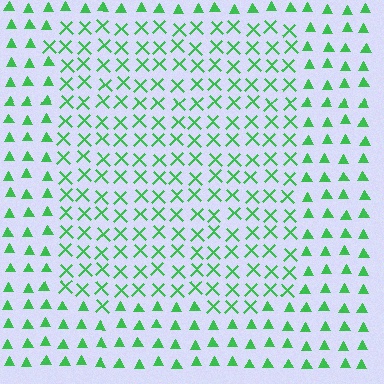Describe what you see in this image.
The image is filled with small green elements arranged in a uniform grid. A rectangle-shaped region contains X marks, while the surrounding area contains triangles. The boundary is defined purely by the change in element shape.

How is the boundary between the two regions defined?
The boundary is defined by a change in element shape: X marks inside vs. triangles outside. All elements share the same color and spacing.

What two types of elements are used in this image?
The image uses X marks inside the rectangle region and triangles outside it.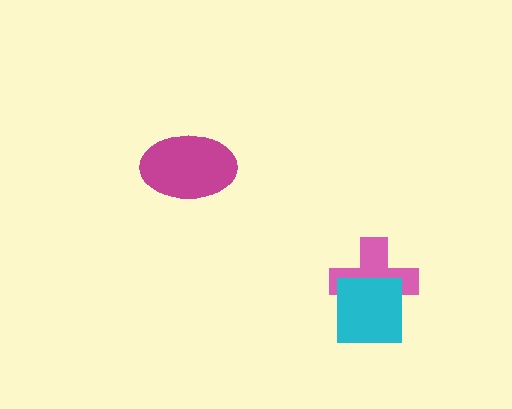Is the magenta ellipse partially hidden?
No, no other shape covers it.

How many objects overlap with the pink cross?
1 object overlaps with the pink cross.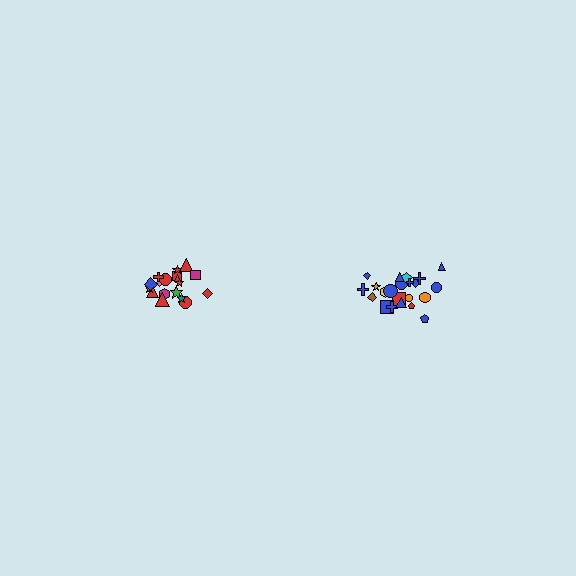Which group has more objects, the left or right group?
The right group.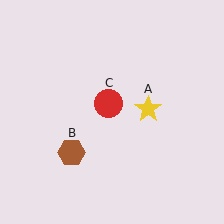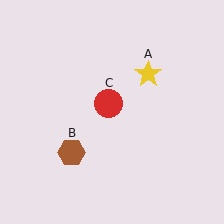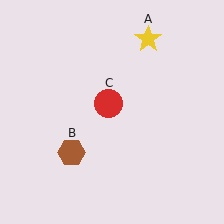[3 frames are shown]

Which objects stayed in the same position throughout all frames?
Brown hexagon (object B) and red circle (object C) remained stationary.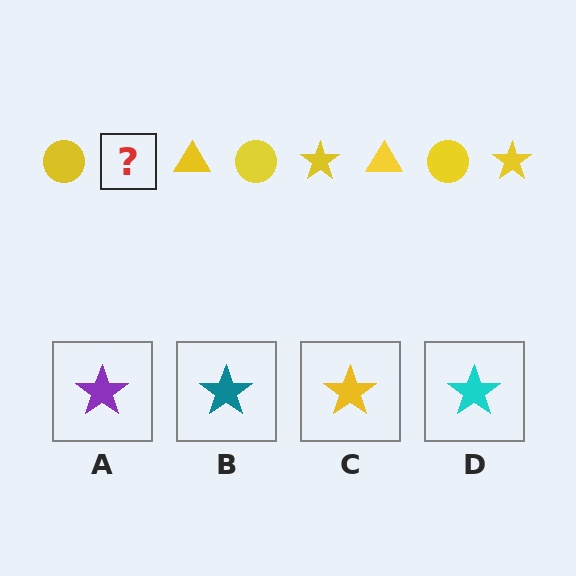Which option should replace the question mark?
Option C.